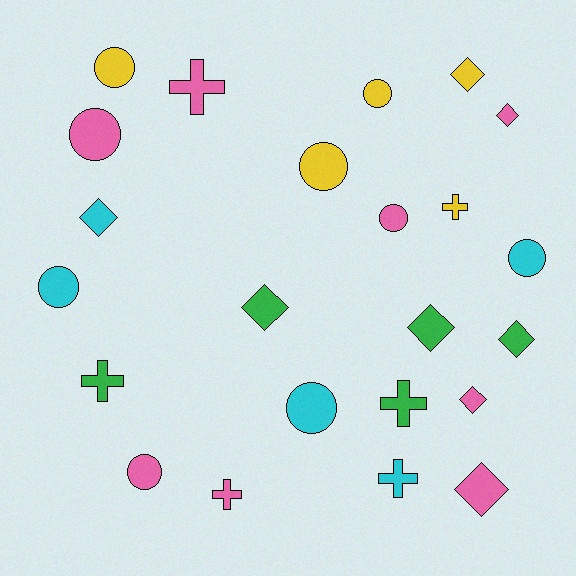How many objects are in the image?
There are 23 objects.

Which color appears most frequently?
Pink, with 8 objects.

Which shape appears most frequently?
Circle, with 9 objects.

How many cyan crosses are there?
There is 1 cyan cross.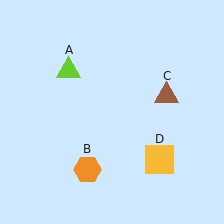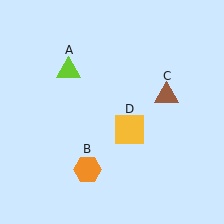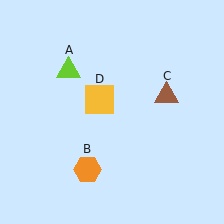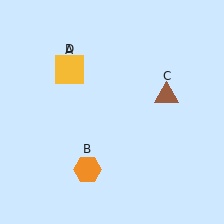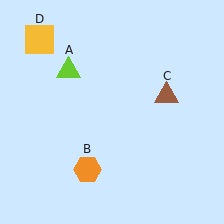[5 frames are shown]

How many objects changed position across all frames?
1 object changed position: yellow square (object D).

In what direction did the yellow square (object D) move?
The yellow square (object D) moved up and to the left.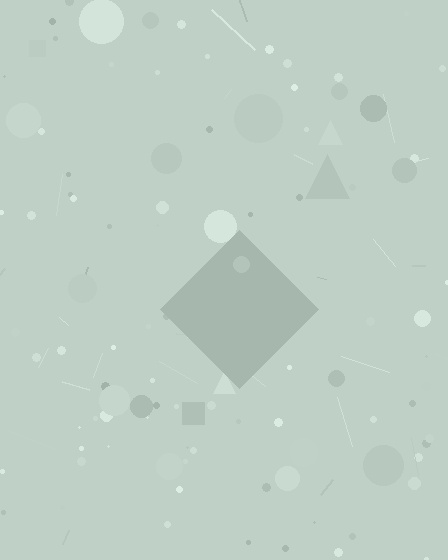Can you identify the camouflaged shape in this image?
The camouflaged shape is a diamond.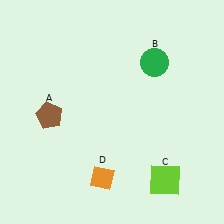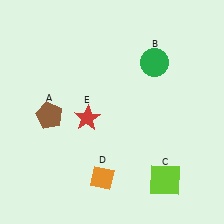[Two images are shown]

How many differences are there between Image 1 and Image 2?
There is 1 difference between the two images.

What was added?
A red star (E) was added in Image 2.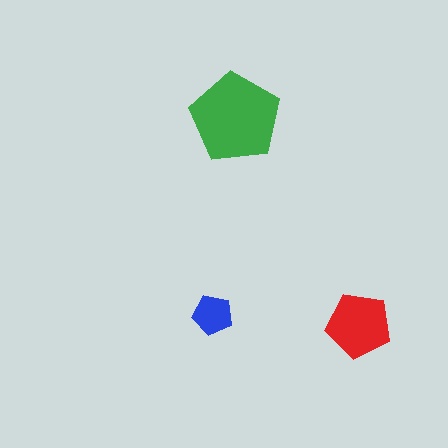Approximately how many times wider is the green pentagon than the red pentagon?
About 1.5 times wider.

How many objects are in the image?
There are 3 objects in the image.